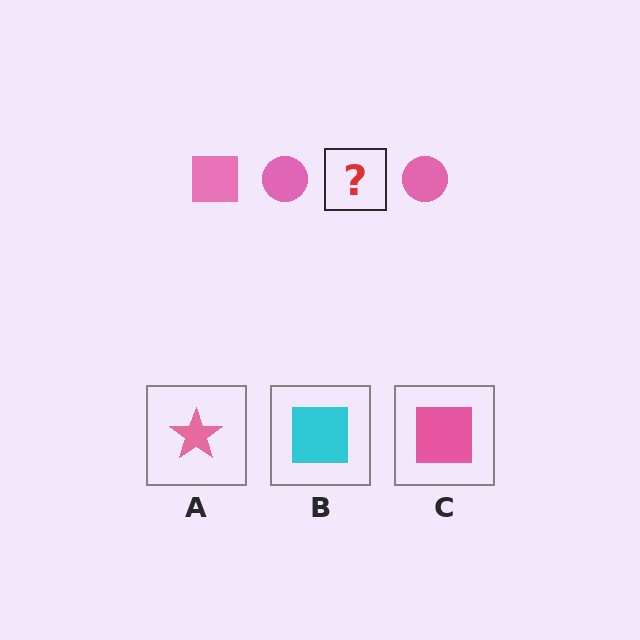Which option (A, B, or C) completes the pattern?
C.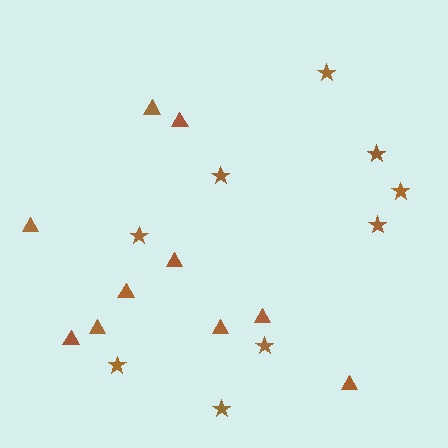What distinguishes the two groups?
There are 2 groups: one group of stars (9) and one group of triangles (10).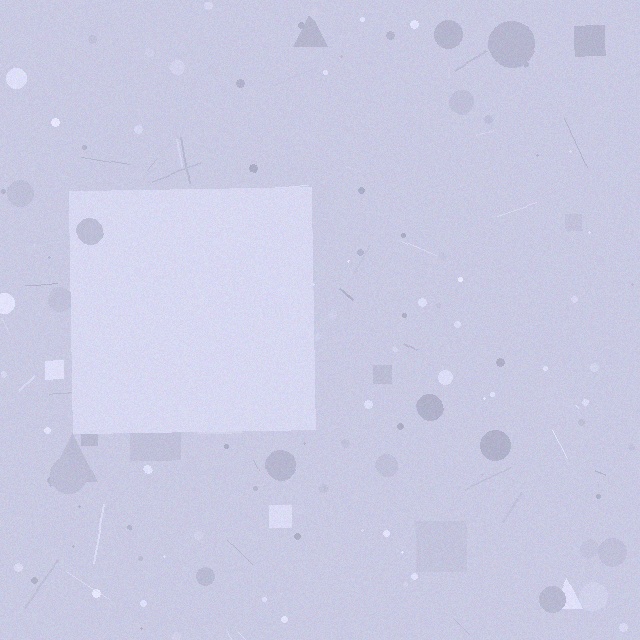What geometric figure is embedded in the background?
A square is embedded in the background.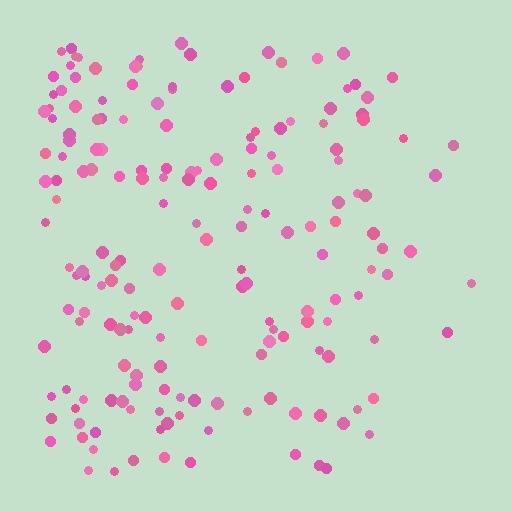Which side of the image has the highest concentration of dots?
The left.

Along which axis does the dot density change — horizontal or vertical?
Horizontal.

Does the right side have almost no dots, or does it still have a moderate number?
Still a moderate number, just noticeably fewer than the left.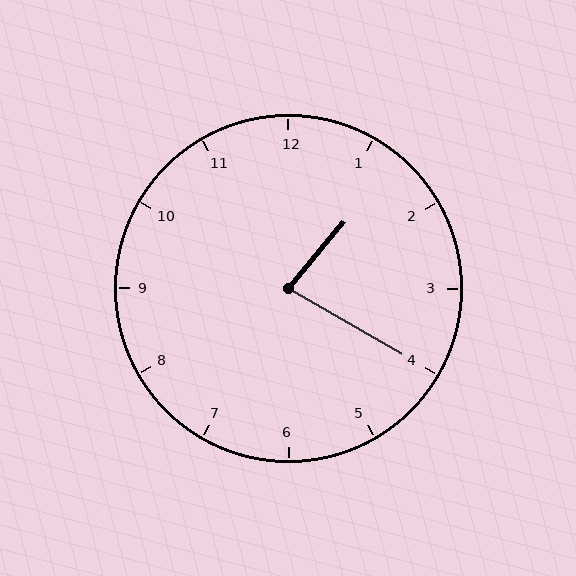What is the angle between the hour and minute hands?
Approximately 80 degrees.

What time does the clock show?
1:20.